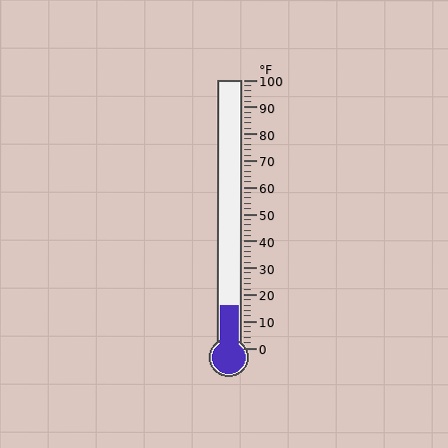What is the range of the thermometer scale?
The thermometer scale ranges from 0°F to 100°F.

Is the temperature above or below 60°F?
The temperature is below 60°F.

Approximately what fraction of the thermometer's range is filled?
The thermometer is filled to approximately 15% of its range.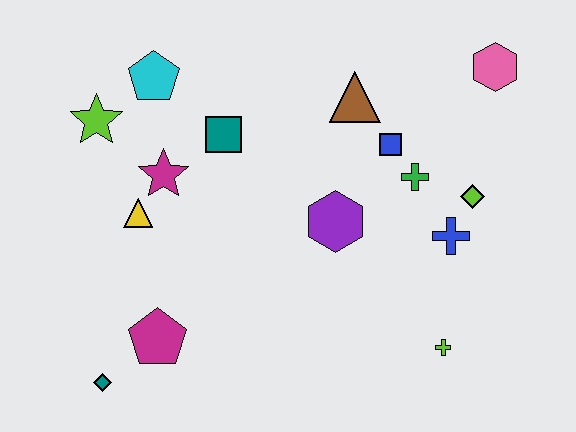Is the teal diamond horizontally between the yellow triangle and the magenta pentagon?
No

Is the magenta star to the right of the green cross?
No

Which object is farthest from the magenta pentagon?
The pink hexagon is farthest from the magenta pentagon.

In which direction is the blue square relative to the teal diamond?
The blue square is to the right of the teal diamond.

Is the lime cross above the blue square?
No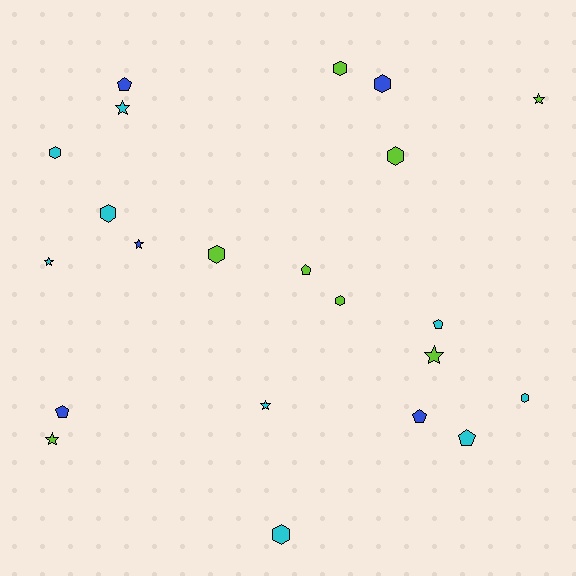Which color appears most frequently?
Cyan, with 9 objects.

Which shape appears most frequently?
Hexagon, with 9 objects.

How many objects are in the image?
There are 22 objects.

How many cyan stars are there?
There are 3 cyan stars.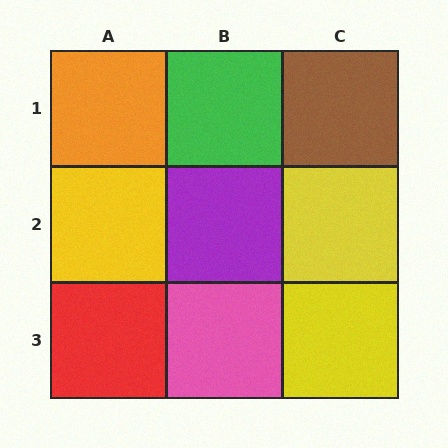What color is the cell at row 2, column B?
Purple.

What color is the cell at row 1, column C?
Brown.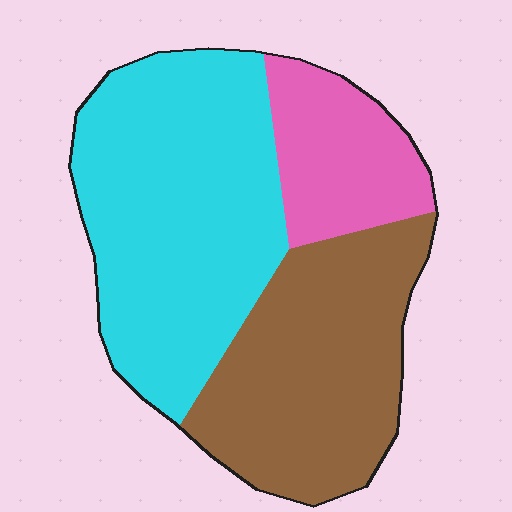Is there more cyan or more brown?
Cyan.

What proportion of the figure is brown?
Brown takes up about three eighths (3/8) of the figure.